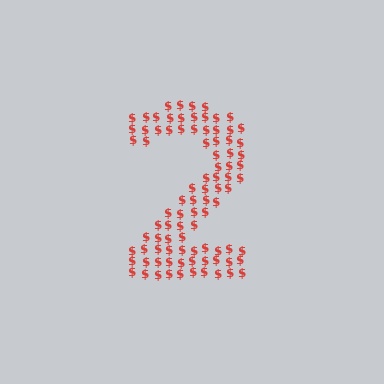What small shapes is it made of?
It is made of small dollar signs.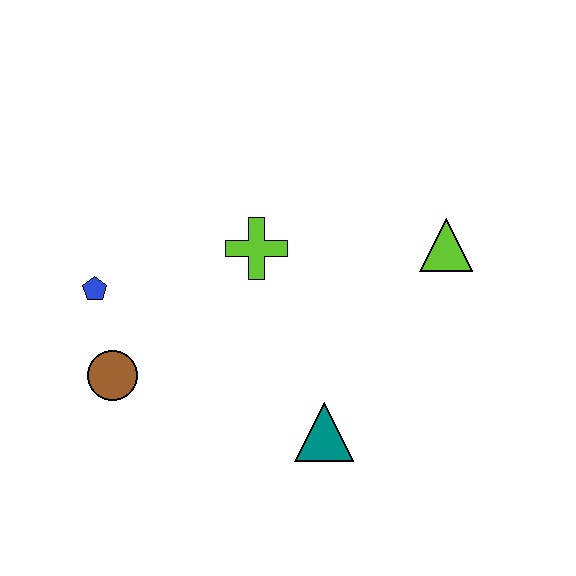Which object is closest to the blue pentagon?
The brown circle is closest to the blue pentagon.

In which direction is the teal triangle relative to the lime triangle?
The teal triangle is below the lime triangle.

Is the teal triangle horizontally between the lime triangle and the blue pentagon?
Yes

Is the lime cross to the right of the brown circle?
Yes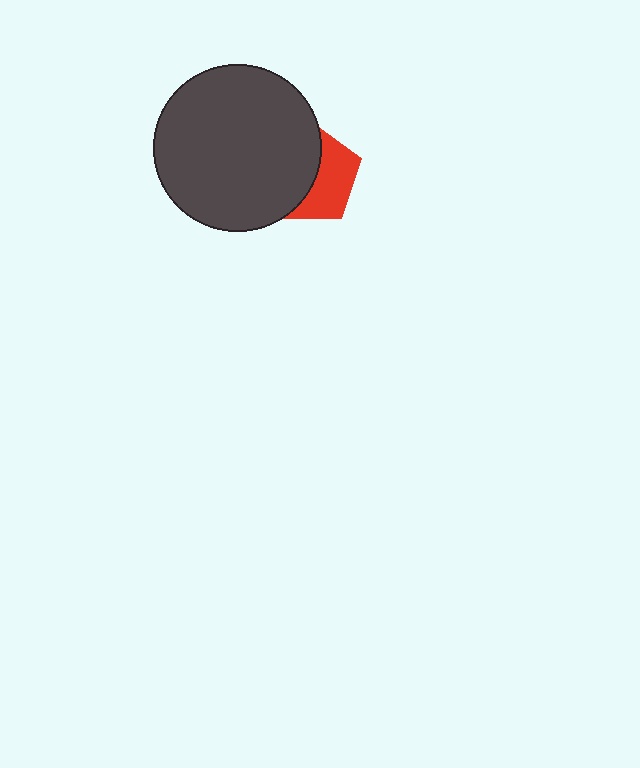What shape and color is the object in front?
The object in front is a dark gray circle.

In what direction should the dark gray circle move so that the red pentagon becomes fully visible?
The dark gray circle should move left. That is the shortest direction to clear the overlap and leave the red pentagon fully visible.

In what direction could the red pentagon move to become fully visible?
The red pentagon could move right. That would shift it out from behind the dark gray circle entirely.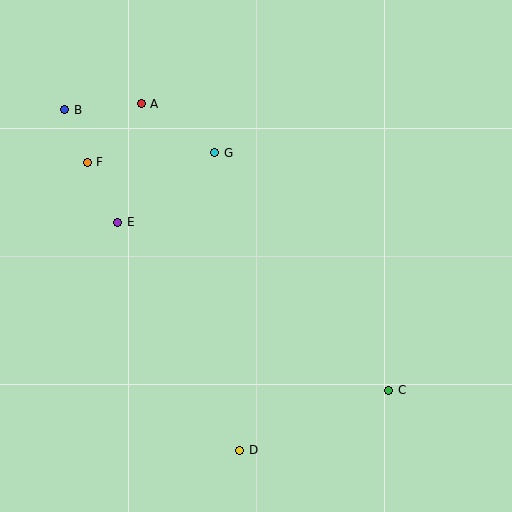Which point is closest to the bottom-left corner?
Point D is closest to the bottom-left corner.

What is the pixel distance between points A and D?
The distance between A and D is 360 pixels.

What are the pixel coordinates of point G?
Point G is at (215, 153).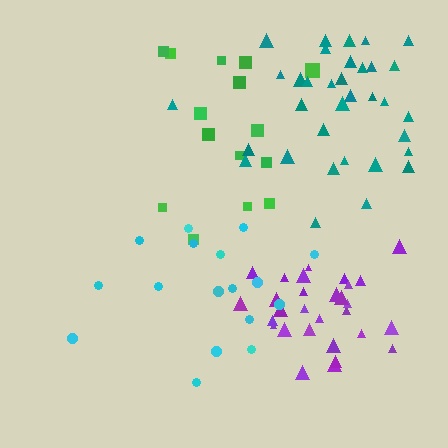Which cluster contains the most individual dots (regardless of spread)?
Teal (35).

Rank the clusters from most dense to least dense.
purple, teal, cyan, green.